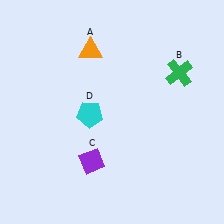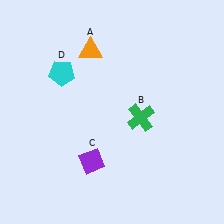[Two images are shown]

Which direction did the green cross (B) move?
The green cross (B) moved down.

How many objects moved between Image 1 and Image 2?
2 objects moved between the two images.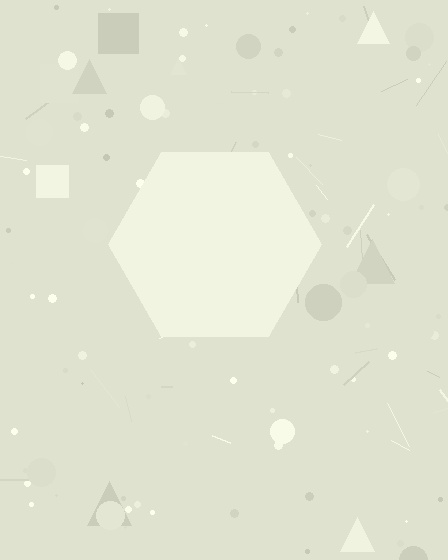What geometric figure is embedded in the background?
A hexagon is embedded in the background.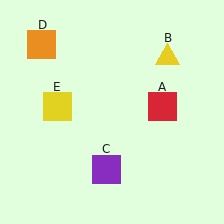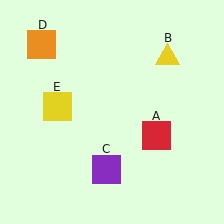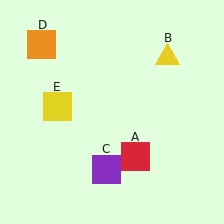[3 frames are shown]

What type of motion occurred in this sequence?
The red square (object A) rotated clockwise around the center of the scene.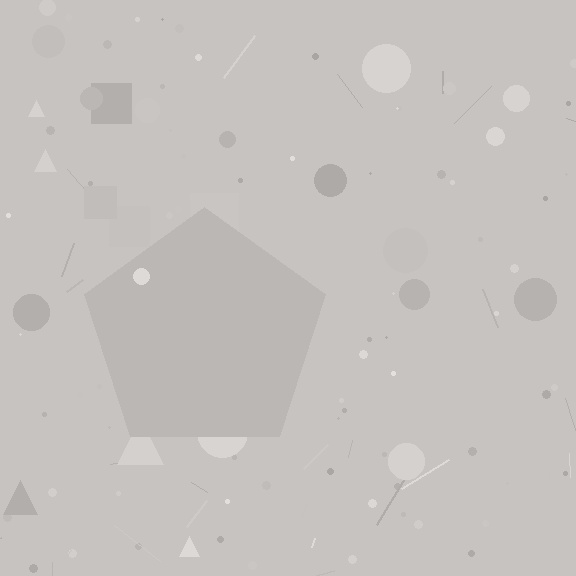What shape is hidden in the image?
A pentagon is hidden in the image.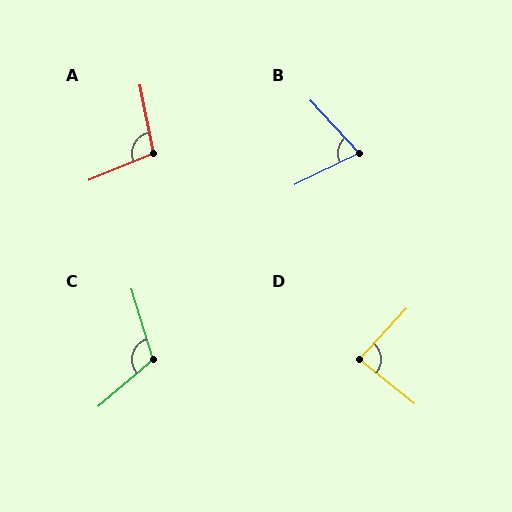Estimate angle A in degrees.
Approximately 101 degrees.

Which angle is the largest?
C, at approximately 114 degrees.